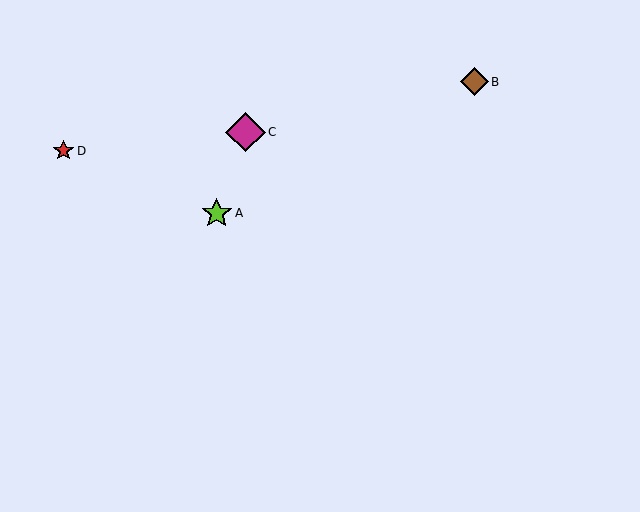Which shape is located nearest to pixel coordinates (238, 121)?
The magenta diamond (labeled C) at (246, 132) is nearest to that location.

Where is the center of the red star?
The center of the red star is at (64, 151).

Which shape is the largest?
The magenta diamond (labeled C) is the largest.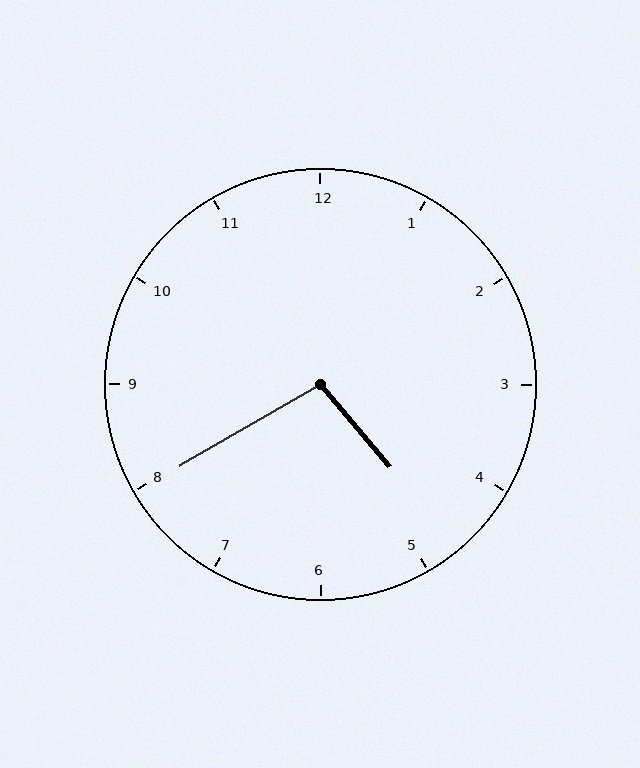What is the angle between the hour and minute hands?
Approximately 100 degrees.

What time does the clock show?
4:40.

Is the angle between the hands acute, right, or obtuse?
It is obtuse.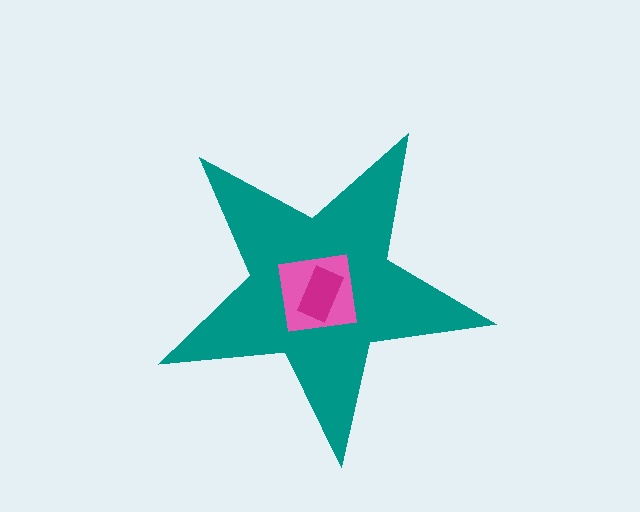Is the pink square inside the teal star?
Yes.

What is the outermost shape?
The teal star.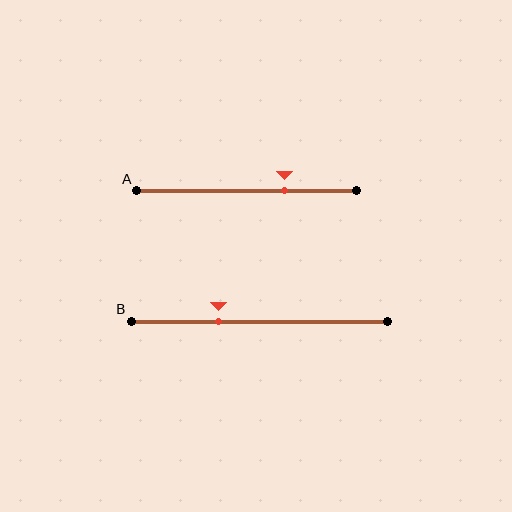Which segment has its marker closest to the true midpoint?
Segment B has its marker closest to the true midpoint.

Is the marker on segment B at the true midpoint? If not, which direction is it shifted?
No, the marker on segment B is shifted to the left by about 16% of the segment length.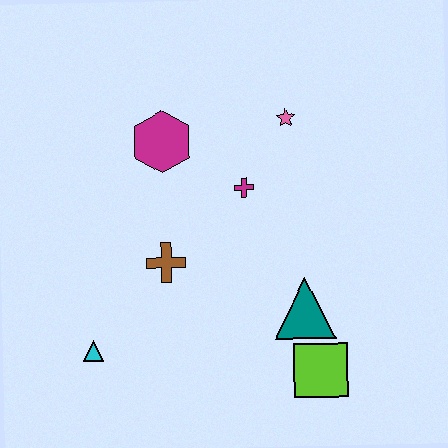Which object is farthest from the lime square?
The magenta hexagon is farthest from the lime square.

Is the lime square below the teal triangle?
Yes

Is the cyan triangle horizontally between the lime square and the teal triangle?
No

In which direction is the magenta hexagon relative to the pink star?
The magenta hexagon is to the left of the pink star.